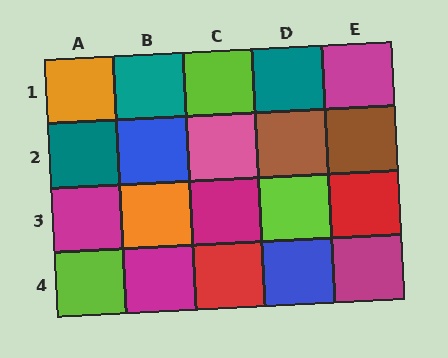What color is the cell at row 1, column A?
Orange.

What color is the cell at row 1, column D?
Teal.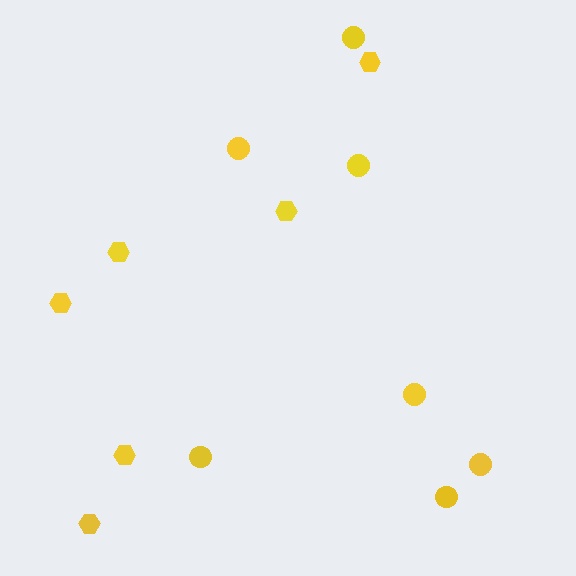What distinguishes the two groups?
There are 2 groups: one group of circles (7) and one group of hexagons (6).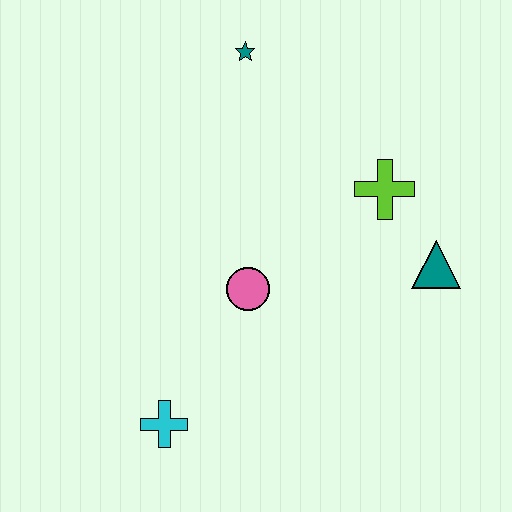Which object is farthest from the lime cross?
The cyan cross is farthest from the lime cross.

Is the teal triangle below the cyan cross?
No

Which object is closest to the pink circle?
The cyan cross is closest to the pink circle.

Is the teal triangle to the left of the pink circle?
No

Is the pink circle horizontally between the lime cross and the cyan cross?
Yes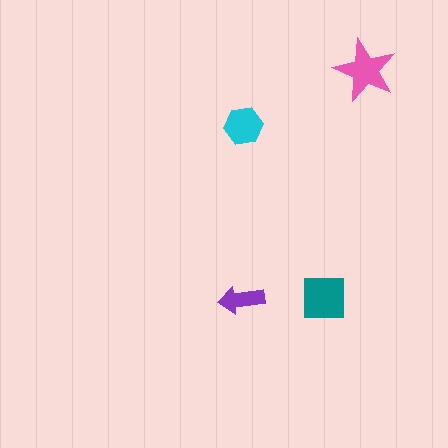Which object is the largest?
The teal square.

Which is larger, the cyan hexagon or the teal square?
The teal square.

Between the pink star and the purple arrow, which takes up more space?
The pink star.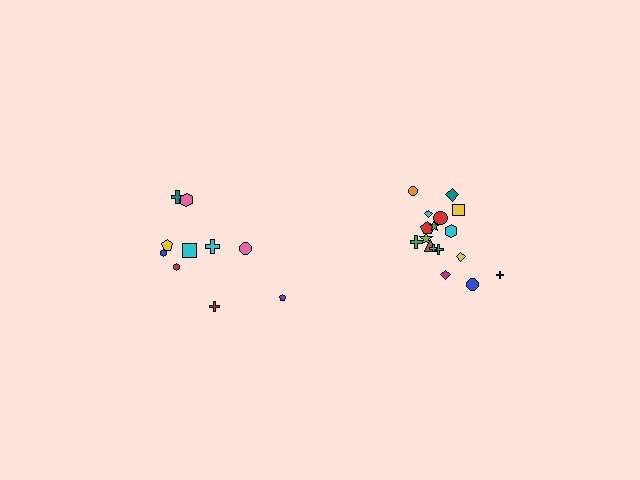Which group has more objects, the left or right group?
The right group.